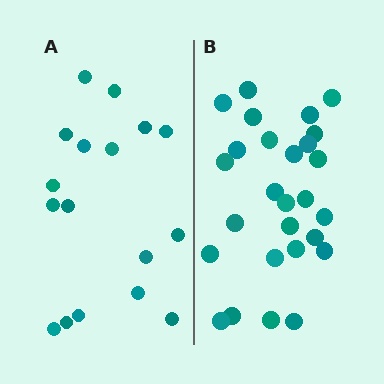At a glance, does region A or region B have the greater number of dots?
Region B (the right region) has more dots.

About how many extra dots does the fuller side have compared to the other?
Region B has roughly 10 or so more dots than region A.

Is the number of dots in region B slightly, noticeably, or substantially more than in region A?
Region B has substantially more. The ratio is roughly 1.6 to 1.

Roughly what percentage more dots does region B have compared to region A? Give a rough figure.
About 60% more.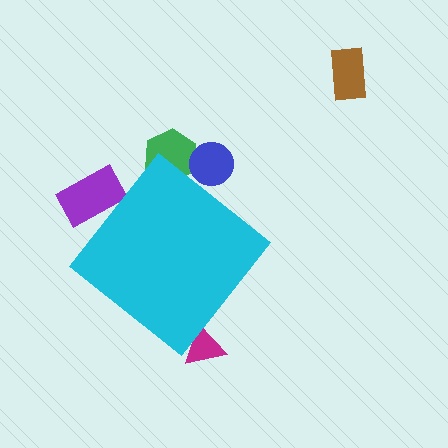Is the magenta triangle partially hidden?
Yes, the magenta triangle is partially hidden behind the cyan diamond.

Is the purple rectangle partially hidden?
Yes, the purple rectangle is partially hidden behind the cyan diamond.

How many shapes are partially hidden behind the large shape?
4 shapes are partially hidden.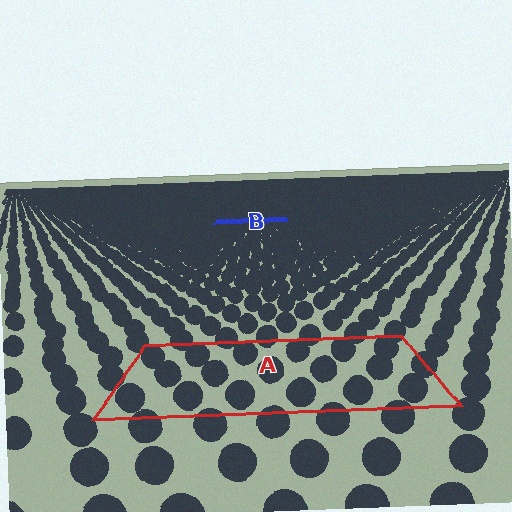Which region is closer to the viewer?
Region A is closer. The texture elements there are larger and more spread out.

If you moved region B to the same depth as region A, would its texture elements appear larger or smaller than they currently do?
They would appear larger. At a closer depth, the same texture elements are projected at a bigger on-screen size.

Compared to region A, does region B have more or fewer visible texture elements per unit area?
Region B has more texture elements per unit area — they are packed more densely because it is farther away.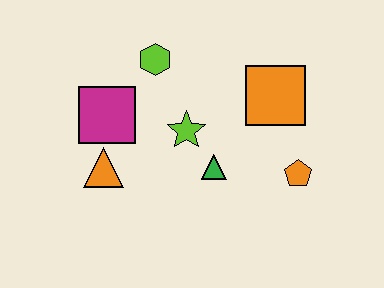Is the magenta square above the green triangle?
Yes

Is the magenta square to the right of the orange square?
No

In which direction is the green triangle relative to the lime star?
The green triangle is below the lime star.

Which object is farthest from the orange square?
The orange triangle is farthest from the orange square.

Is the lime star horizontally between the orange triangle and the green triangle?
Yes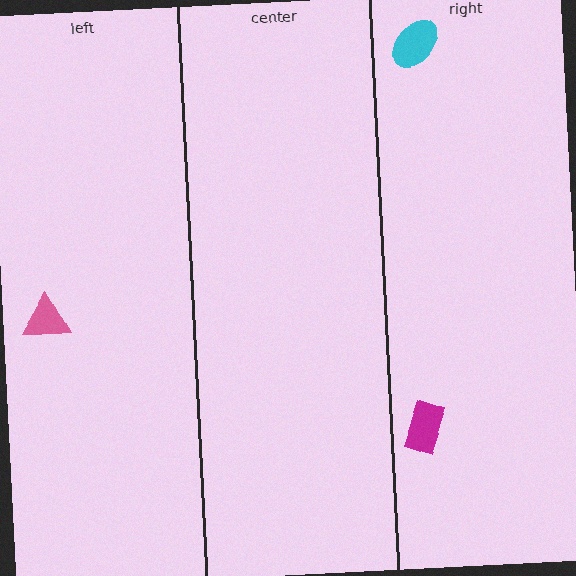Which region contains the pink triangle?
The left region.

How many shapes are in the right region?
2.